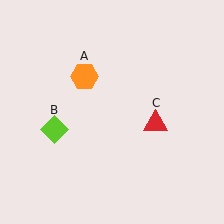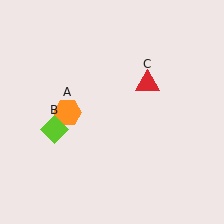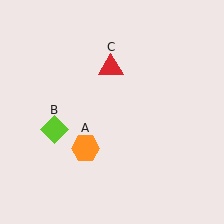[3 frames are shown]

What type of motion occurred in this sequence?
The orange hexagon (object A), red triangle (object C) rotated counterclockwise around the center of the scene.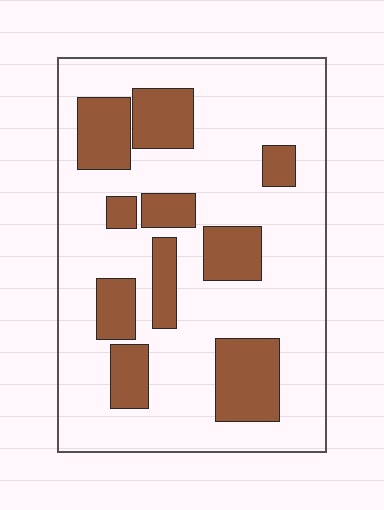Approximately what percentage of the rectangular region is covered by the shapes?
Approximately 25%.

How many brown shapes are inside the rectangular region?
10.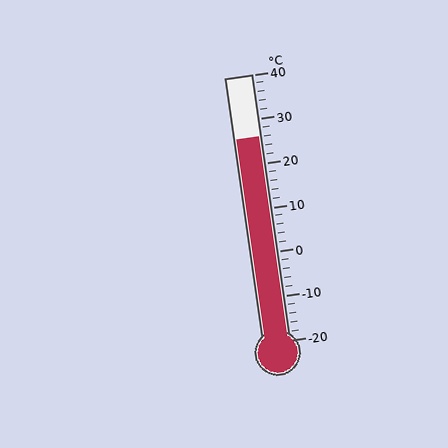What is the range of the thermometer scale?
The thermometer scale ranges from -20°C to 40°C.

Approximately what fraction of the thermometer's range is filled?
The thermometer is filled to approximately 75% of its range.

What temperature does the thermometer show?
The thermometer shows approximately 26°C.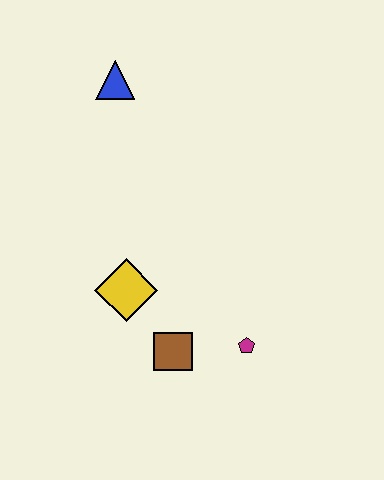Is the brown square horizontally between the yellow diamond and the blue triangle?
No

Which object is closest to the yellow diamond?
The brown square is closest to the yellow diamond.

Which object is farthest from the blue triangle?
The magenta pentagon is farthest from the blue triangle.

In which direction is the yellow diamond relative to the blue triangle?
The yellow diamond is below the blue triangle.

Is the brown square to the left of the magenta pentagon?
Yes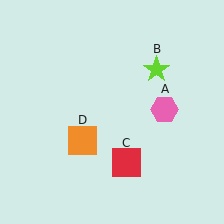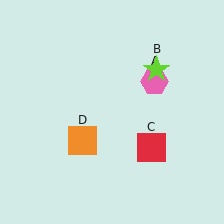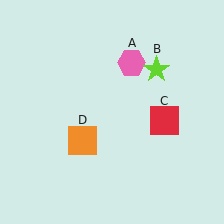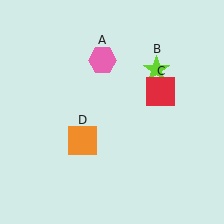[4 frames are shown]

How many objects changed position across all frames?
2 objects changed position: pink hexagon (object A), red square (object C).